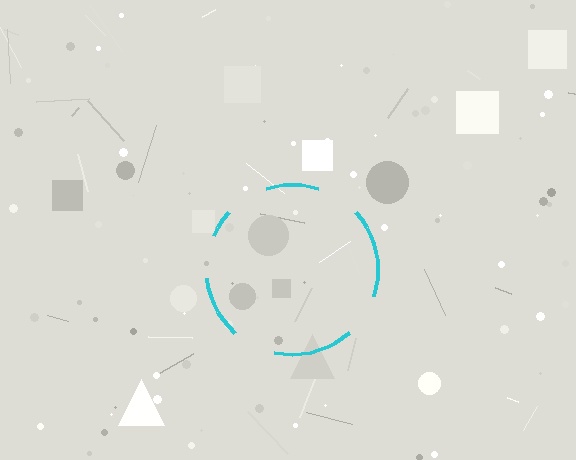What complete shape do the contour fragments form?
The contour fragments form a circle.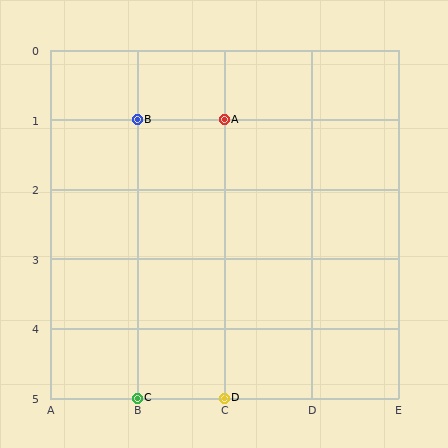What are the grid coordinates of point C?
Point C is at grid coordinates (B, 5).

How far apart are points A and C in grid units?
Points A and C are 1 column and 4 rows apart (about 4.1 grid units diagonally).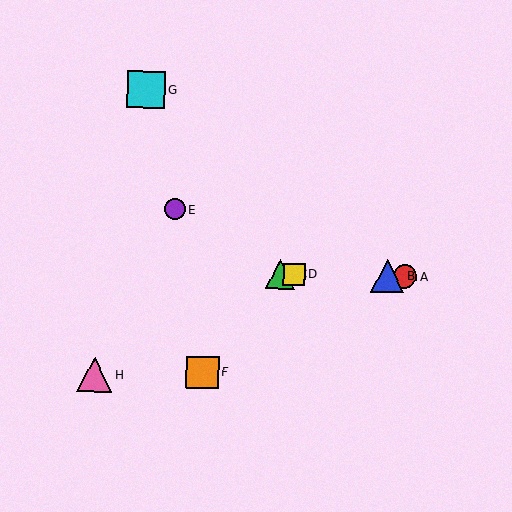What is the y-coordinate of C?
Object C is at y≈274.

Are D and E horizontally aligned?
No, D is at y≈274 and E is at y≈209.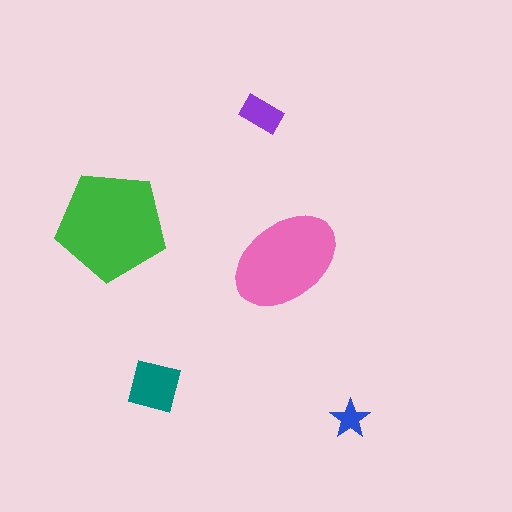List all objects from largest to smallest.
The green pentagon, the pink ellipse, the teal square, the purple rectangle, the blue star.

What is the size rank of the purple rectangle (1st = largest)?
4th.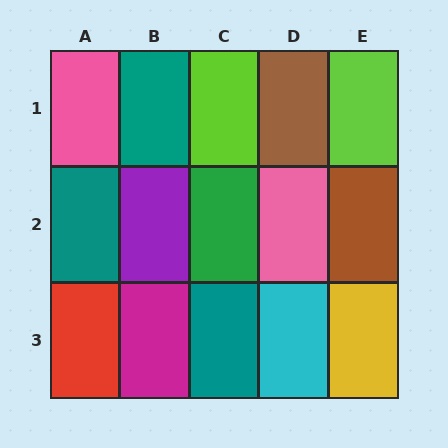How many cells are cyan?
1 cell is cyan.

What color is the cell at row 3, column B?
Magenta.